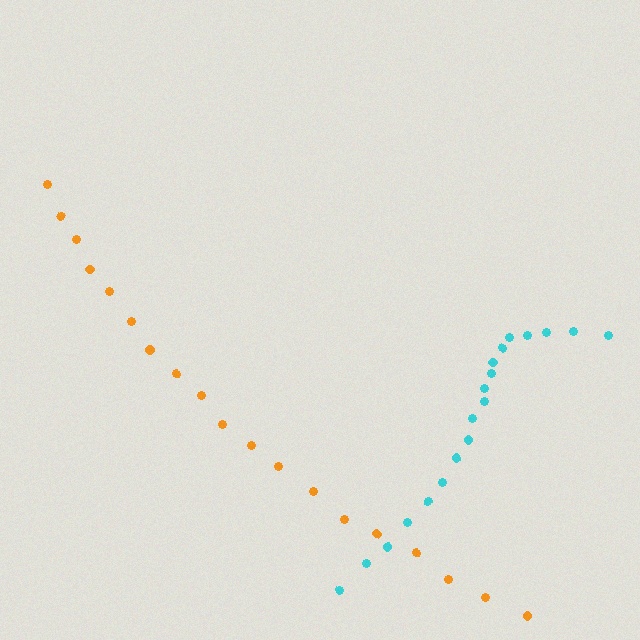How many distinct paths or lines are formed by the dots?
There are 2 distinct paths.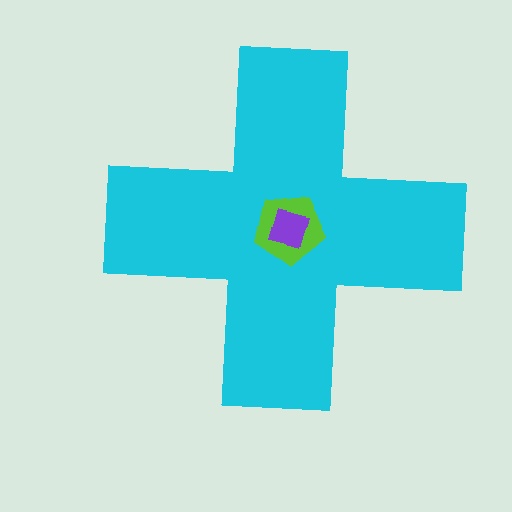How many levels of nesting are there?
3.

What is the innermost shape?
The purple square.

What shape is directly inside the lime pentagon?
The purple square.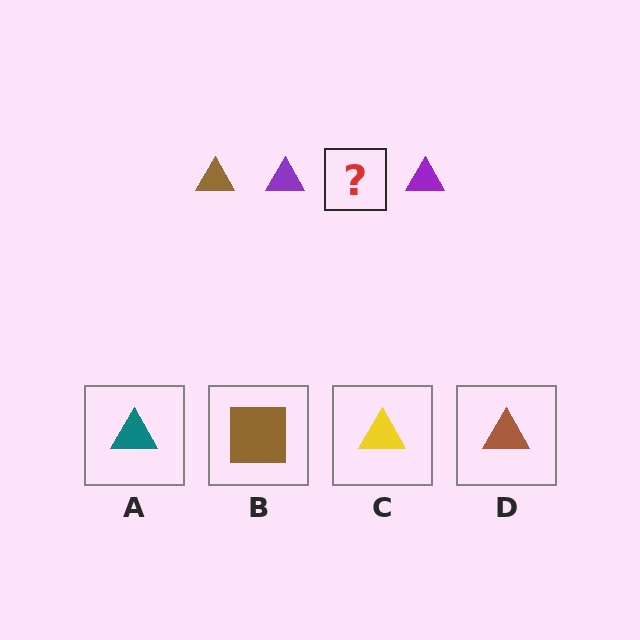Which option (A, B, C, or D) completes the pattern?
D.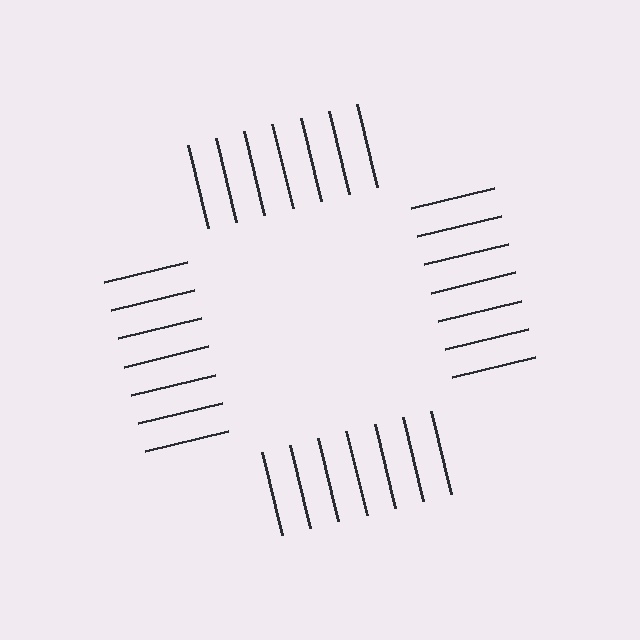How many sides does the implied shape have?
4 sides — the line-ends trace a square.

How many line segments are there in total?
28 — 7 along each of the 4 edges.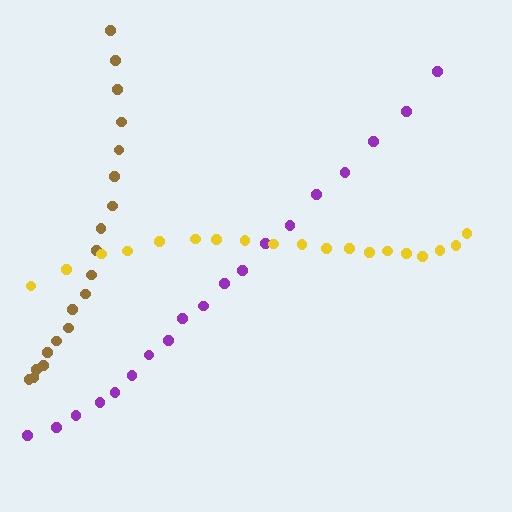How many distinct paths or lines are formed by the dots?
There are 3 distinct paths.